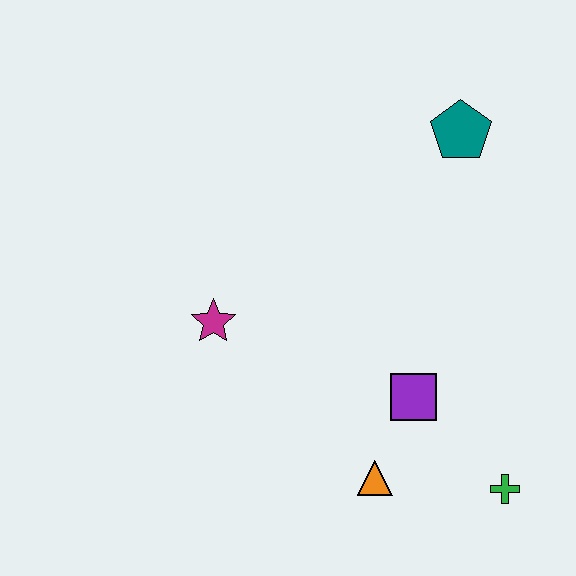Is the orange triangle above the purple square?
No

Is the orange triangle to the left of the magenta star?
No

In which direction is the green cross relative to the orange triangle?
The green cross is to the right of the orange triangle.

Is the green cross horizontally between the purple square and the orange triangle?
No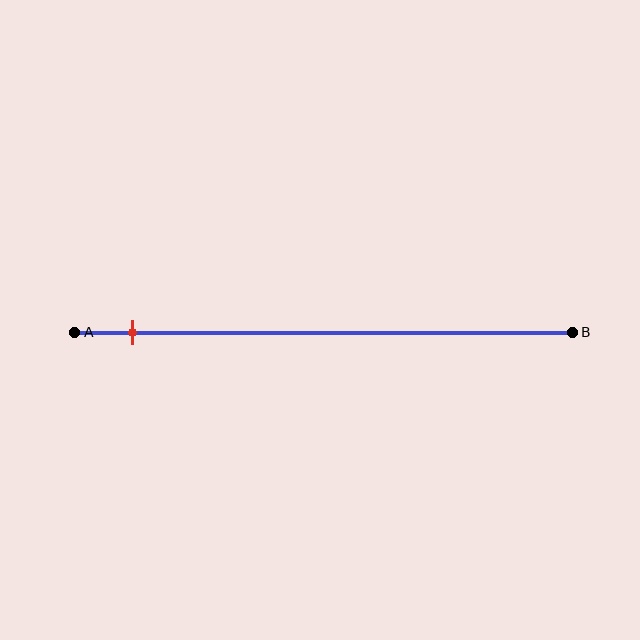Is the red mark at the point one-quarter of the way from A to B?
No, the mark is at about 10% from A, not at the 25% one-quarter point.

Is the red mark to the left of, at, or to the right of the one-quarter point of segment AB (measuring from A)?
The red mark is to the left of the one-quarter point of segment AB.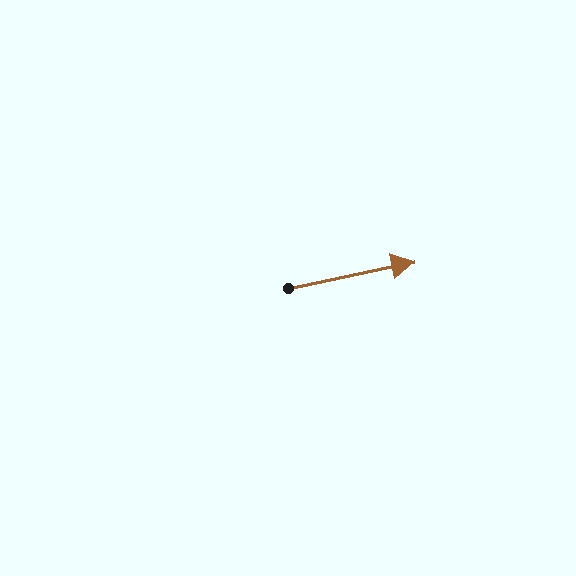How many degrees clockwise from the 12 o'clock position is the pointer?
Approximately 78 degrees.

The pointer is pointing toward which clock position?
Roughly 3 o'clock.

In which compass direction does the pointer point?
East.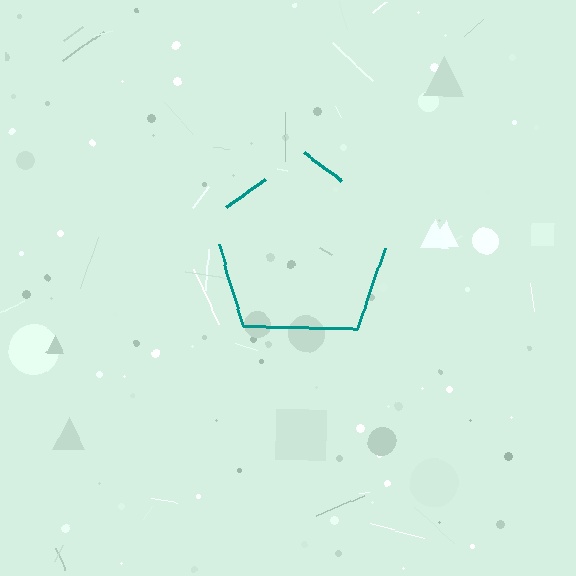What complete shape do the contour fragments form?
The contour fragments form a pentagon.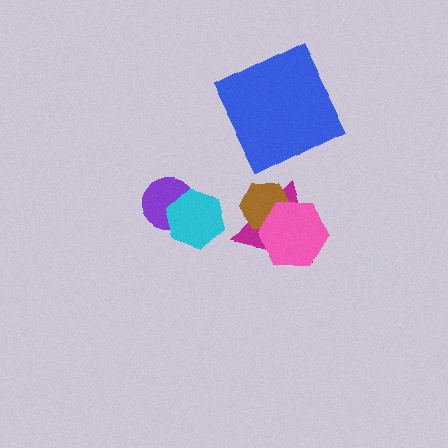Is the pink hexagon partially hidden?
No, no other shape covers it.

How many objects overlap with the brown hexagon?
2 objects overlap with the brown hexagon.